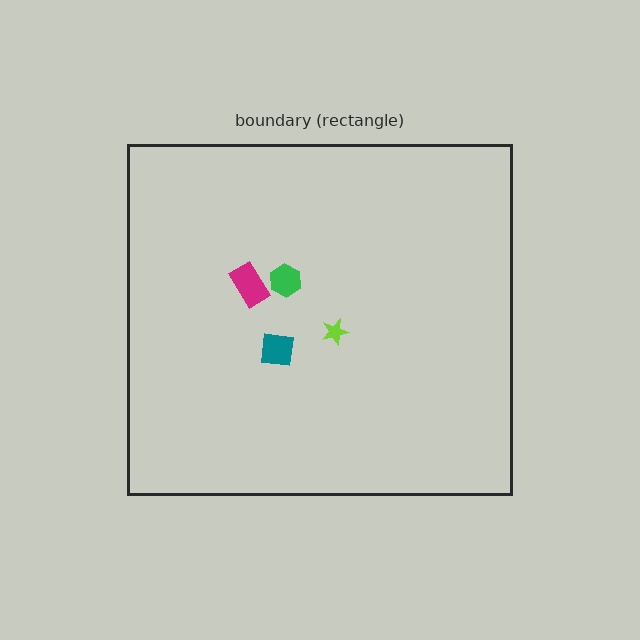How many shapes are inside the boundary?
4 inside, 0 outside.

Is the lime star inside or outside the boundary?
Inside.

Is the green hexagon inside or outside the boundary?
Inside.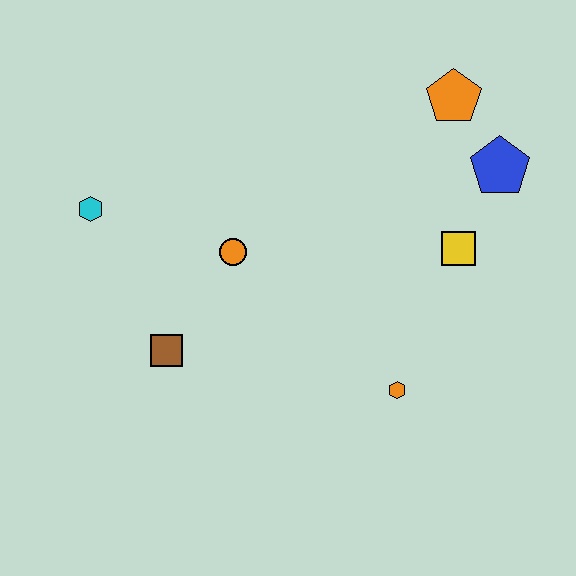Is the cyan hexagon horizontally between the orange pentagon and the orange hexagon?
No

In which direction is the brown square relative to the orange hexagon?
The brown square is to the left of the orange hexagon.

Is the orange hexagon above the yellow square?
No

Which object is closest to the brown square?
The orange circle is closest to the brown square.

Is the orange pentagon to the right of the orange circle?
Yes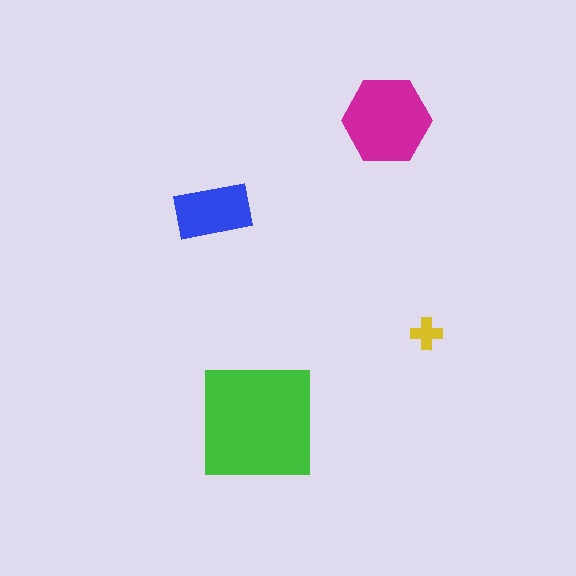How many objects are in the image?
There are 4 objects in the image.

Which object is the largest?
The green square.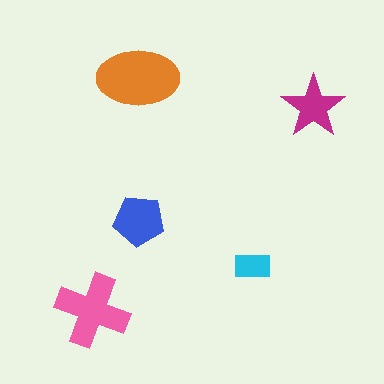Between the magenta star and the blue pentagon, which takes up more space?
The blue pentagon.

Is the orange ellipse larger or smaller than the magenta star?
Larger.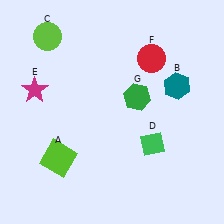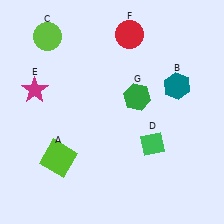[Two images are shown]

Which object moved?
The red circle (F) moved up.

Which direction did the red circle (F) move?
The red circle (F) moved up.